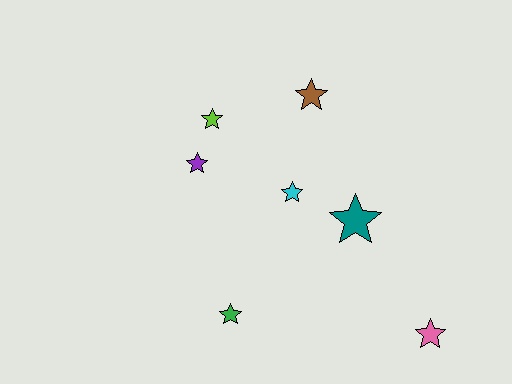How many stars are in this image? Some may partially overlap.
There are 7 stars.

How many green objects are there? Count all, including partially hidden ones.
There is 1 green object.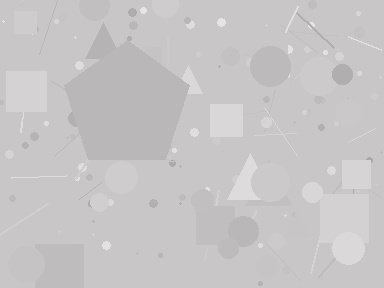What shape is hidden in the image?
A pentagon is hidden in the image.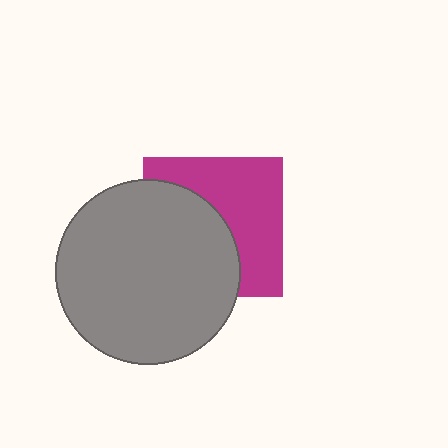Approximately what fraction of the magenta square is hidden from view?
Roughly 49% of the magenta square is hidden behind the gray circle.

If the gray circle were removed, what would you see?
You would see the complete magenta square.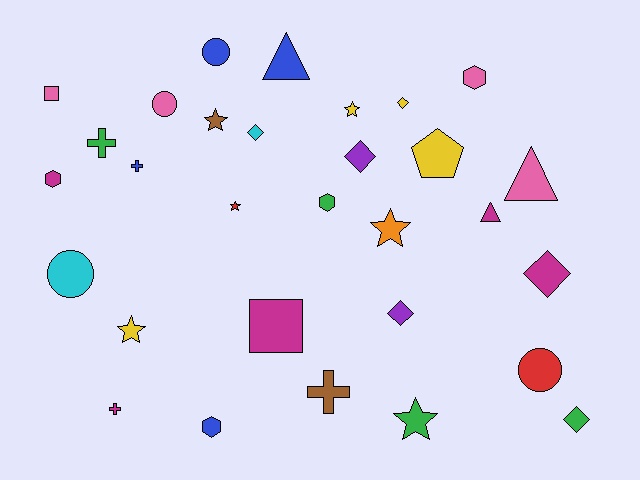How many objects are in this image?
There are 30 objects.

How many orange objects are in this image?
There is 1 orange object.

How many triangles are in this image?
There are 3 triangles.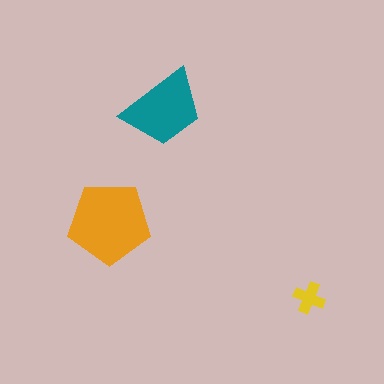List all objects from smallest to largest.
The yellow cross, the teal trapezoid, the orange pentagon.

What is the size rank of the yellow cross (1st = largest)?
3rd.